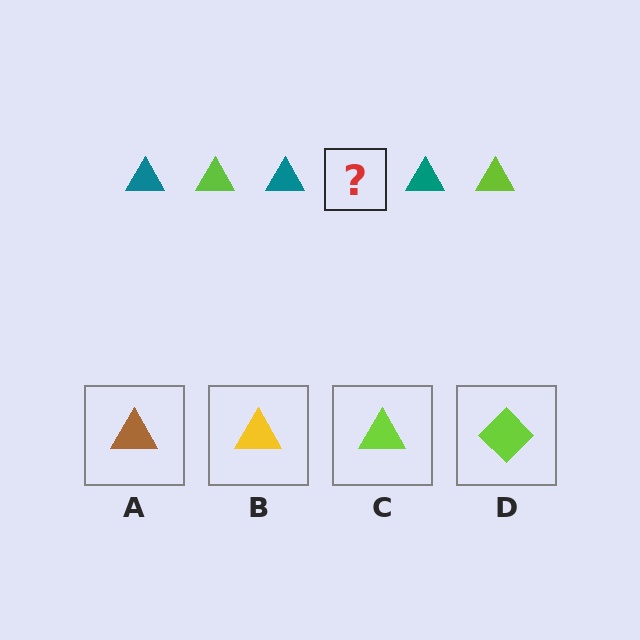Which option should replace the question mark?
Option C.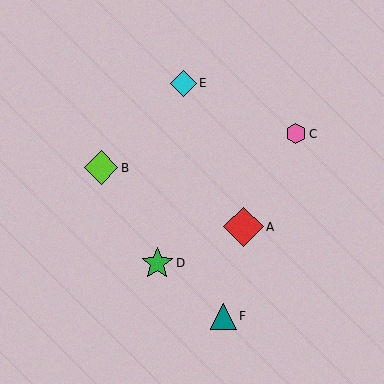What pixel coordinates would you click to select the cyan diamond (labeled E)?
Click at (184, 83) to select the cyan diamond E.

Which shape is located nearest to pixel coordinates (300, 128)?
The pink hexagon (labeled C) at (296, 134) is nearest to that location.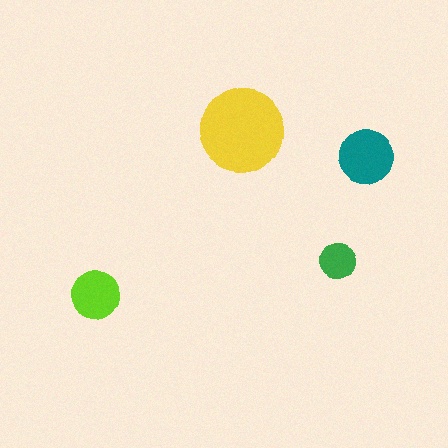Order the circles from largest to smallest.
the yellow one, the teal one, the lime one, the green one.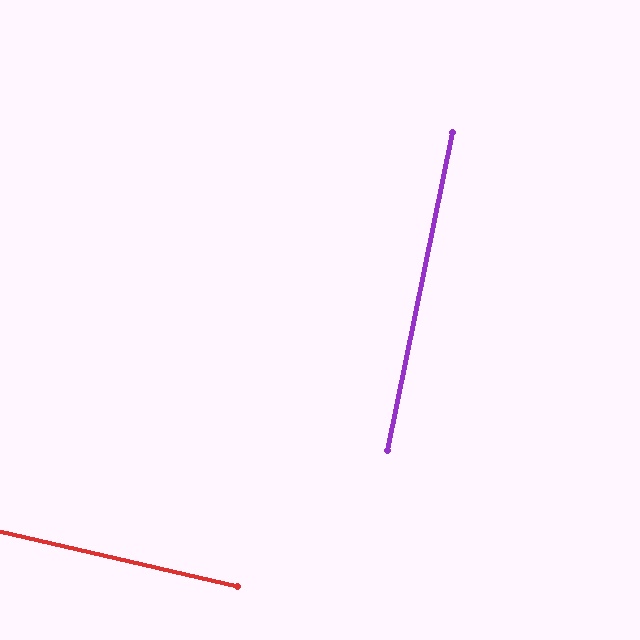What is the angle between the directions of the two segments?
Approximately 89 degrees.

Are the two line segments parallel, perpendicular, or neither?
Perpendicular — they meet at approximately 89°.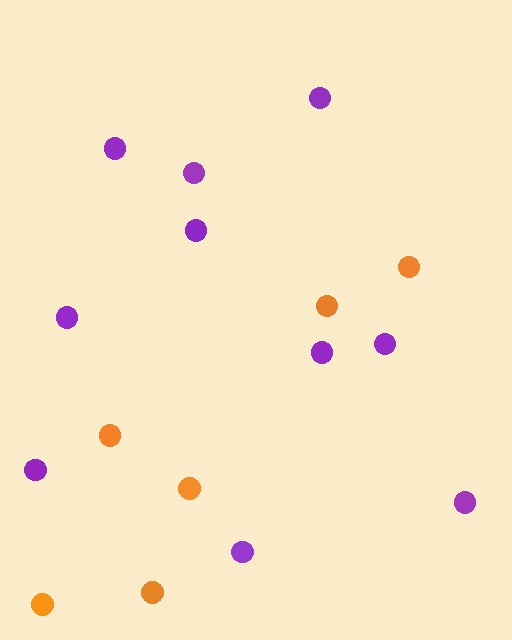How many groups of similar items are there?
There are 2 groups: one group of orange circles (6) and one group of purple circles (10).